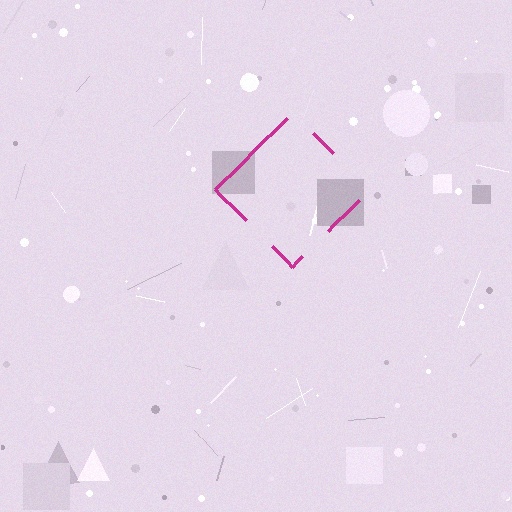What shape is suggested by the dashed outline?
The dashed outline suggests a diamond.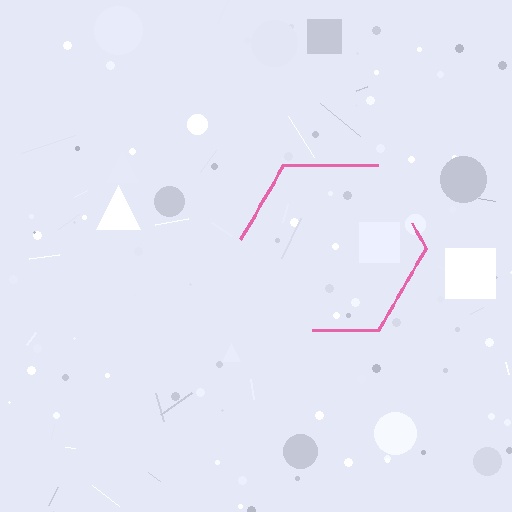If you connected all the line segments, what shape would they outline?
They would outline a hexagon.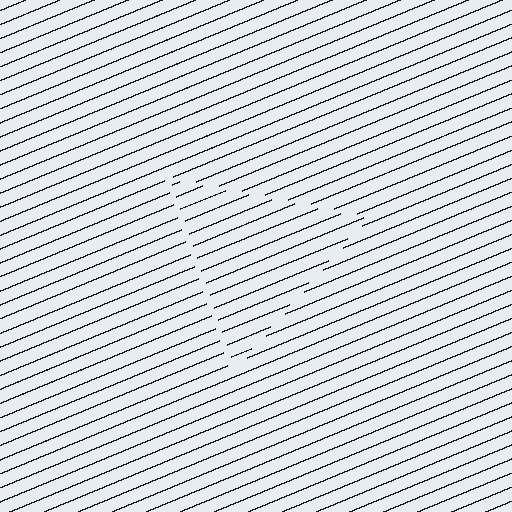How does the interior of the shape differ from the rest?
The interior of the shape contains the same grating, shifted by half a period — the contour is defined by the phase discontinuity where line-ends from the inner and outer gratings abut.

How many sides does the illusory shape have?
3 sides — the line-ends trace a triangle.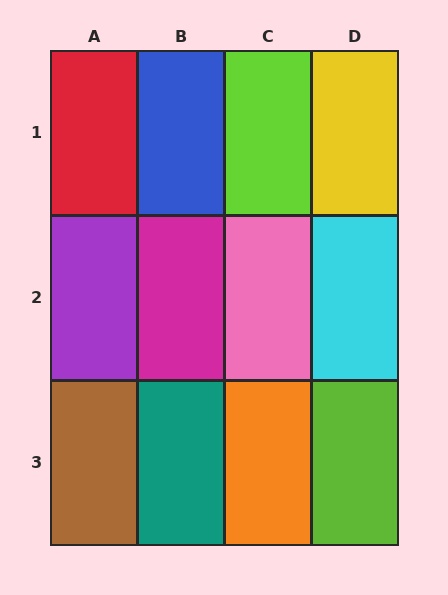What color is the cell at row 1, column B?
Blue.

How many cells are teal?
1 cell is teal.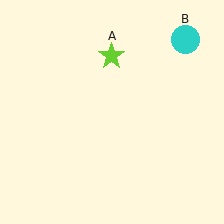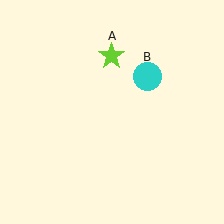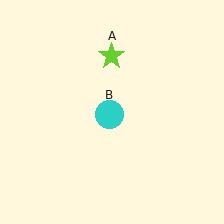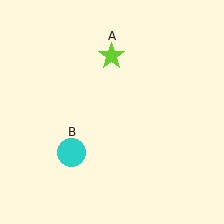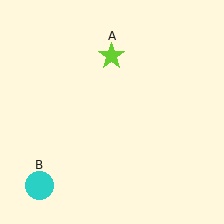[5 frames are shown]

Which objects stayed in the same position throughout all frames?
Lime star (object A) remained stationary.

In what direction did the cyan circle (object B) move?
The cyan circle (object B) moved down and to the left.